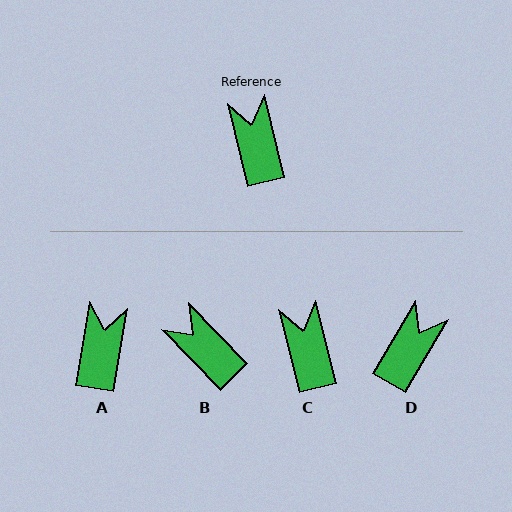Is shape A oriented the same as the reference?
No, it is off by about 24 degrees.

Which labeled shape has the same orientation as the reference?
C.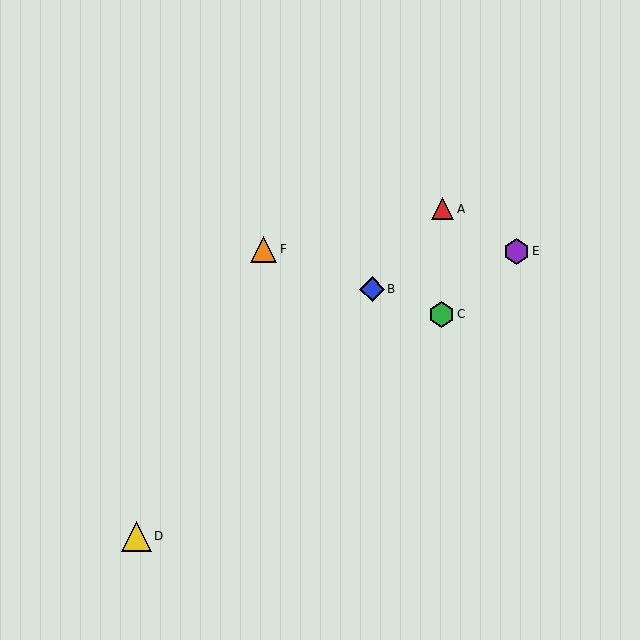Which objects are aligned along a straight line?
Objects B, C, F are aligned along a straight line.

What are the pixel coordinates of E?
Object E is at (516, 251).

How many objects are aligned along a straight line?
3 objects (B, C, F) are aligned along a straight line.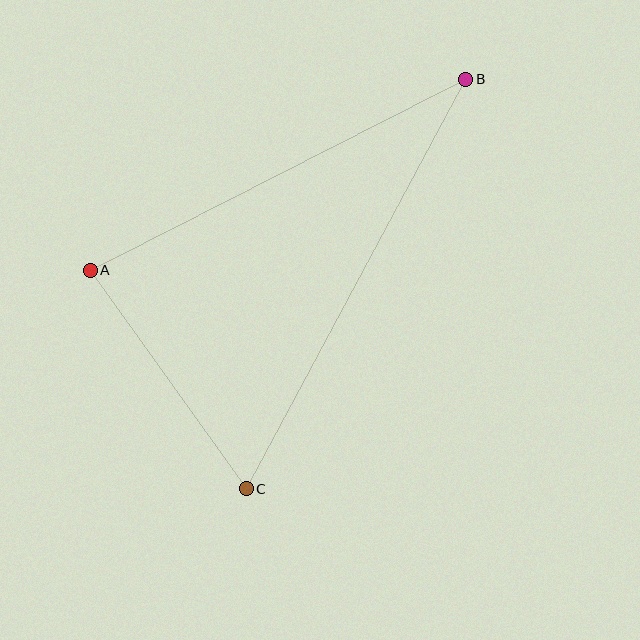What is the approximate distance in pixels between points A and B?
The distance between A and B is approximately 421 pixels.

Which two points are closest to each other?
Points A and C are closest to each other.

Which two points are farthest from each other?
Points B and C are farthest from each other.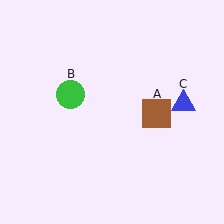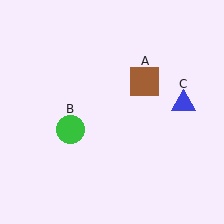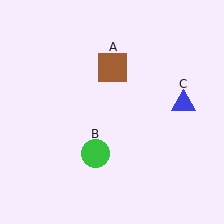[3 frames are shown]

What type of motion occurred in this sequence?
The brown square (object A), green circle (object B) rotated counterclockwise around the center of the scene.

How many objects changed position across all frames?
2 objects changed position: brown square (object A), green circle (object B).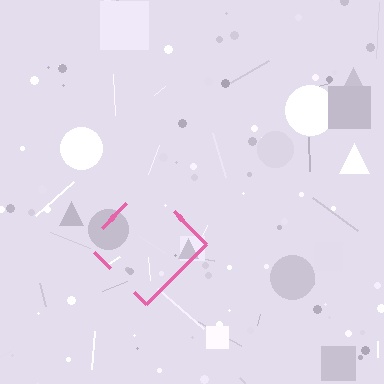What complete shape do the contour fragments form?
The contour fragments form a diamond.